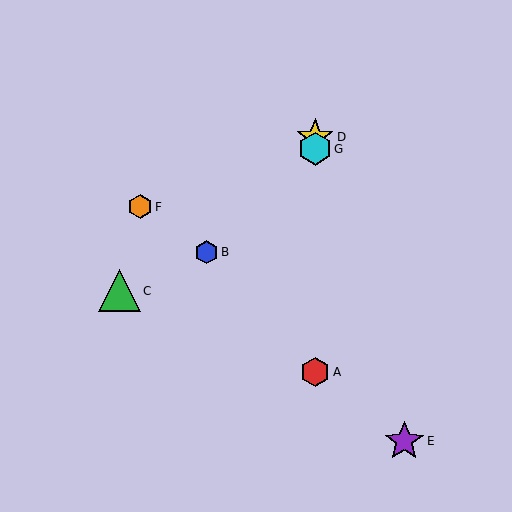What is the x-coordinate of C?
Object C is at x≈119.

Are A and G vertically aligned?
Yes, both are at x≈315.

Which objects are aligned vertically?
Objects A, D, G are aligned vertically.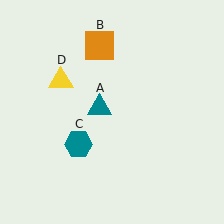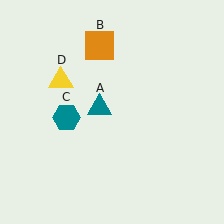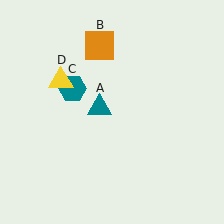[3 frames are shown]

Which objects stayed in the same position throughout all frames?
Teal triangle (object A) and orange square (object B) and yellow triangle (object D) remained stationary.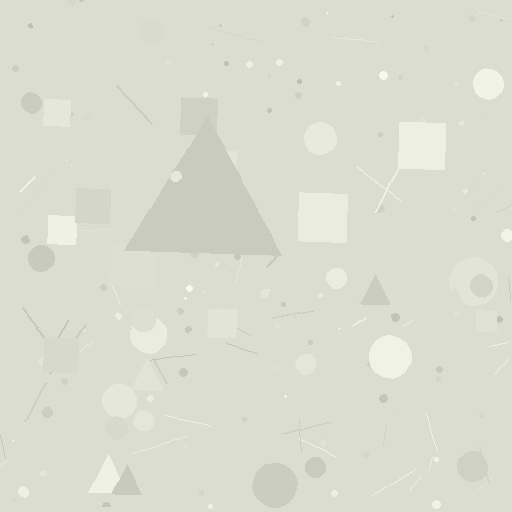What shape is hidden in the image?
A triangle is hidden in the image.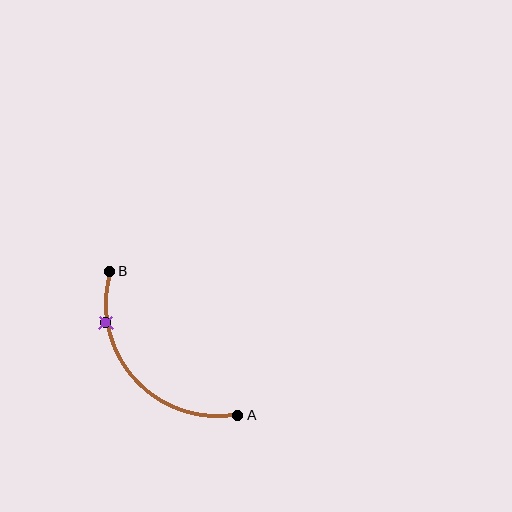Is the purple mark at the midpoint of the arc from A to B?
No. The purple mark lies on the arc but is closer to endpoint B. The arc midpoint would be at the point on the curve equidistant along the arc from both A and B.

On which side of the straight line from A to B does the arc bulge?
The arc bulges below and to the left of the straight line connecting A and B.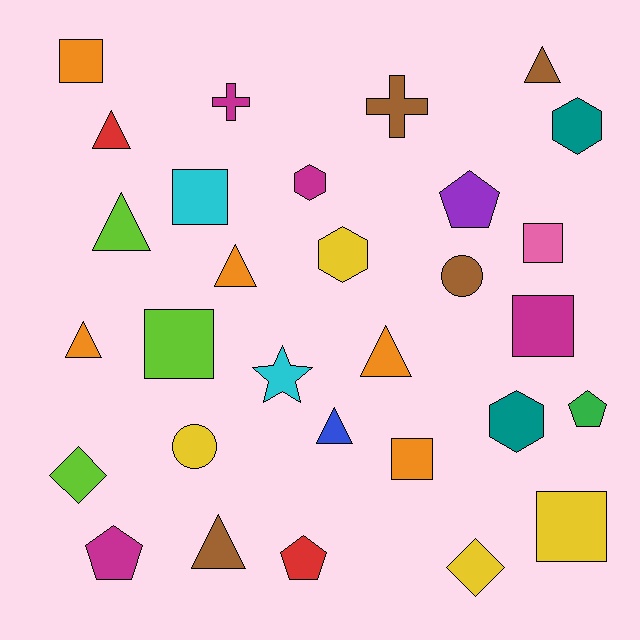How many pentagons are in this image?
There are 4 pentagons.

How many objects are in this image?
There are 30 objects.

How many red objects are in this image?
There are 2 red objects.